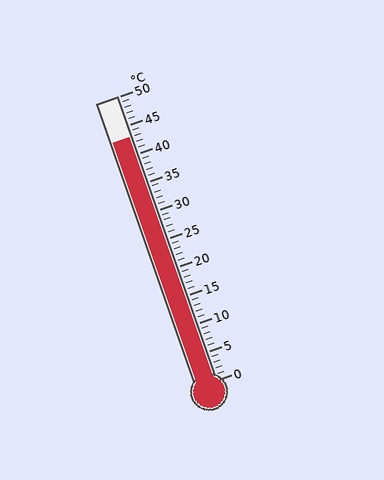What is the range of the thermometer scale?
The thermometer scale ranges from 0°C to 50°C.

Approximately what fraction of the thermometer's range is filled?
The thermometer is filled to approximately 85% of its range.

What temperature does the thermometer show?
The thermometer shows approximately 43°C.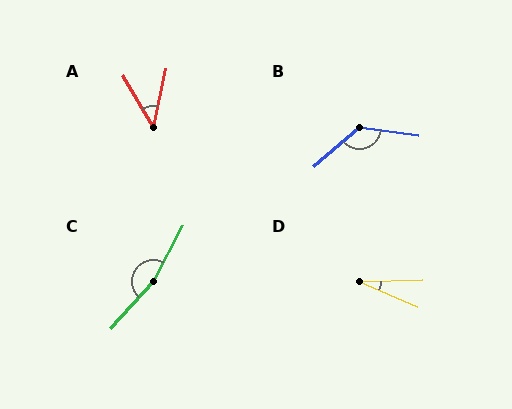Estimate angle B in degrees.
Approximately 131 degrees.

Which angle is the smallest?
D, at approximately 24 degrees.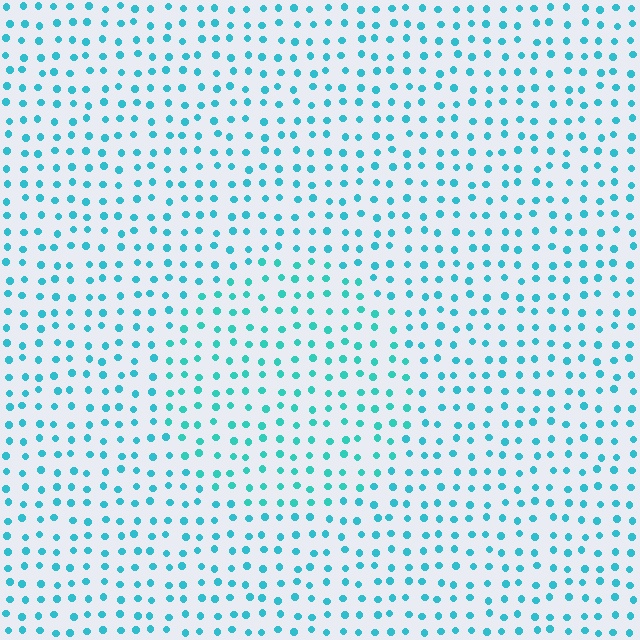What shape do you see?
I see a circle.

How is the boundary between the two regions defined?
The boundary is defined purely by a slight shift in hue (about 13 degrees). Spacing, size, and orientation are identical on both sides.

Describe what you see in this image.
The image is filled with small cyan elements in a uniform arrangement. A circle-shaped region is visible where the elements are tinted to a slightly different hue, forming a subtle color boundary.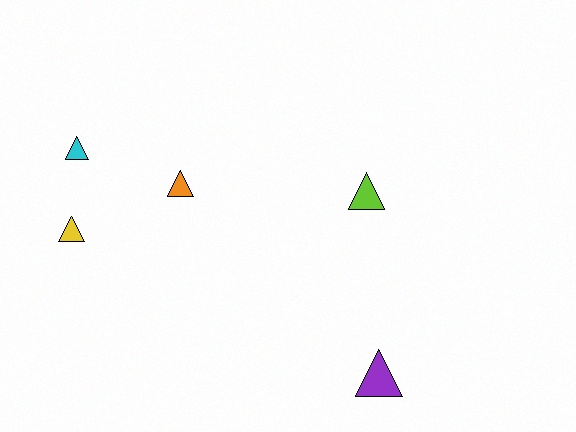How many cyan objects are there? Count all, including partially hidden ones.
There is 1 cyan object.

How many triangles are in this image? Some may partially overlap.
There are 5 triangles.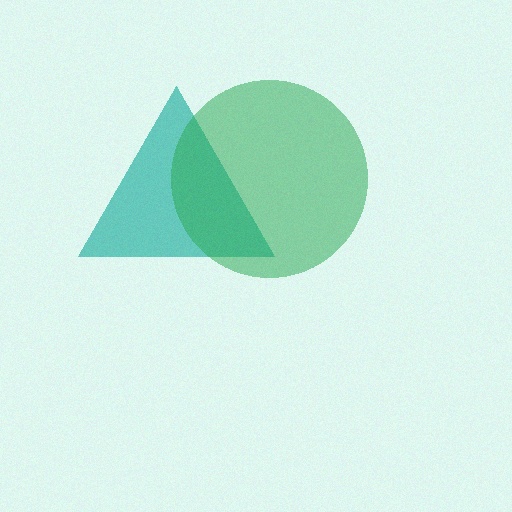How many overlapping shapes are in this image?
There are 2 overlapping shapes in the image.